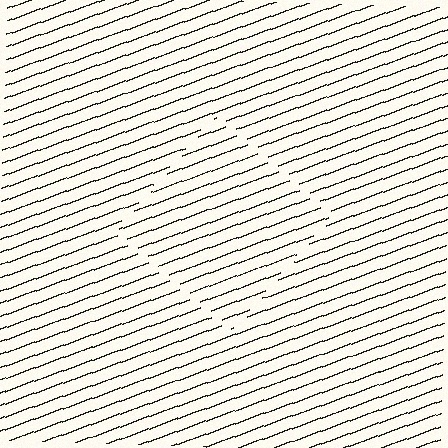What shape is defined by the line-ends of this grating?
An illusory square. The interior of the shape contains the same grating, shifted by half a period — the contour is defined by the phase discontinuity where line-ends from the inner and outer gratings abut.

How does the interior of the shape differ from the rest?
The interior of the shape contains the same grating, shifted by half a period — the contour is defined by the phase discontinuity where line-ends from the inner and outer gratings abut.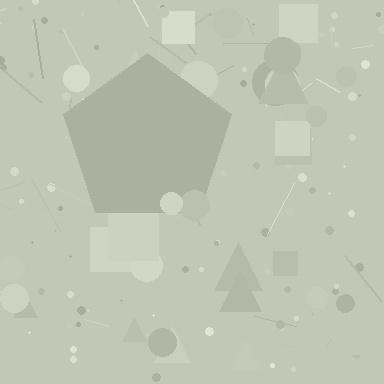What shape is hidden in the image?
A pentagon is hidden in the image.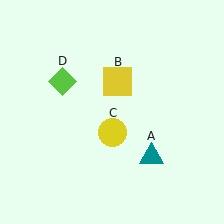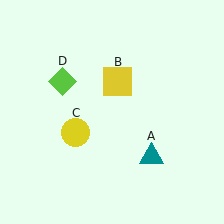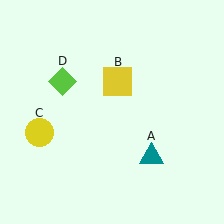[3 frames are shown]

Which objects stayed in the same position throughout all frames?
Teal triangle (object A) and yellow square (object B) and lime diamond (object D) remained stationary.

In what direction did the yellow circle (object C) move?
The yellow circle (object C) moved left.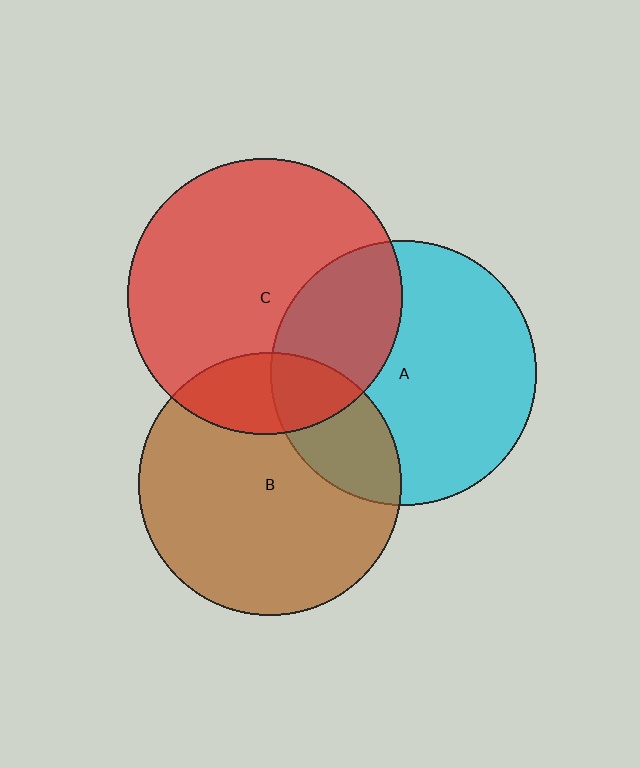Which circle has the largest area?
Circle C (red).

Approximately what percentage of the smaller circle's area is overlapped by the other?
Approximately 25%.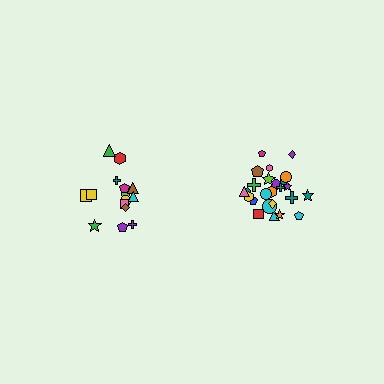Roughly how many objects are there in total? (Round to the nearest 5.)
Roughly 40 objects in total.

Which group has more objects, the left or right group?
The right group.